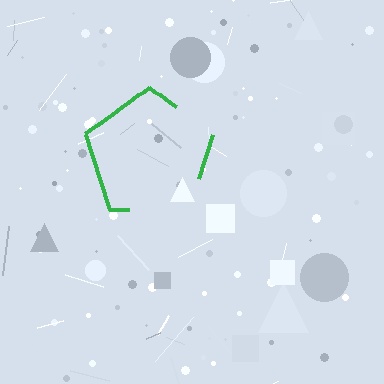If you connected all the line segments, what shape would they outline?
They would outline a pentagon.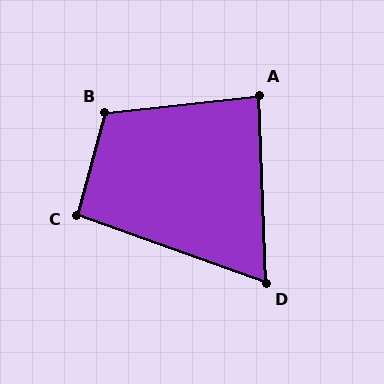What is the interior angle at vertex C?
Approximately 94 degrees (approximately right).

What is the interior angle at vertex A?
Approximately 86 degrees (approximately right).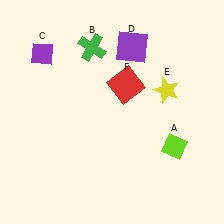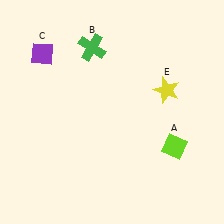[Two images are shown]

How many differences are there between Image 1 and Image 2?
There are 2 differences between the two images.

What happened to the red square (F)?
The red square (F) was removed in Image 2. It was in the top-right area of Image 1.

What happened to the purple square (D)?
The purple square (D) was removed in Image 2. It was in the top-right area of Image 1.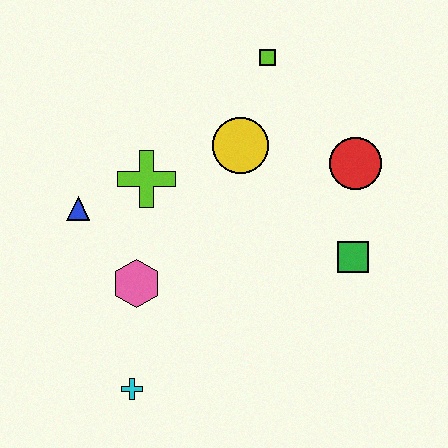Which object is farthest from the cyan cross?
The lime square is farthest from the cyan cross.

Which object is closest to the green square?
The red circle is closest to the green square.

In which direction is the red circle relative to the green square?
The red circle is above the green square.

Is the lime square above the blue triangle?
Yes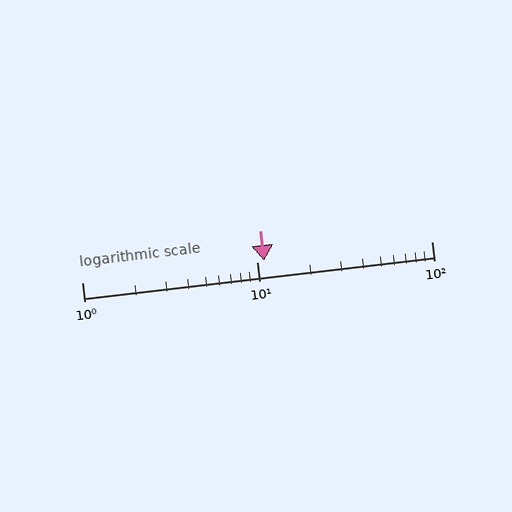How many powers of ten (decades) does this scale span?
The scale spans 2 decades, from 1 to 100.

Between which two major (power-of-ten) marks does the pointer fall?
The pointer is between 10 and 100.